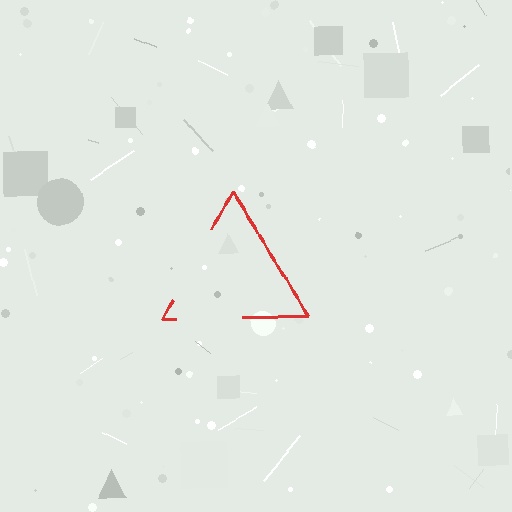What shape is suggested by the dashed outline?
The dashed outline suggests a triangle.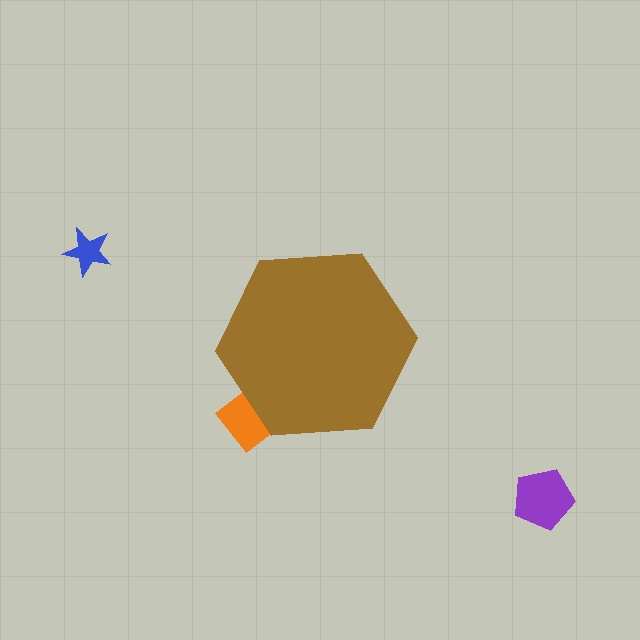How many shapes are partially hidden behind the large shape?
1 shape is partially hidden.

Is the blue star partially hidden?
No, the blue star is fully visible.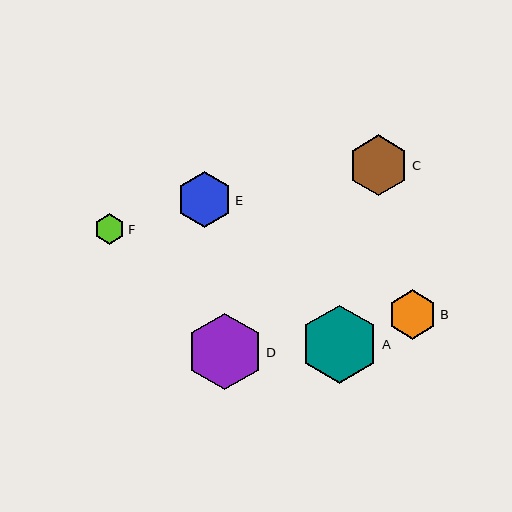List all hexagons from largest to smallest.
From largest to smallest: A, D, C, E, B, F.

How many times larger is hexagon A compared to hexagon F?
Hexagon A is approximately 2.5 times the size of hexagon F.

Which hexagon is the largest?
Hexagon A is the largest with a size of approximately 78 pixels.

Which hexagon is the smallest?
Hexagon F is the smallest with a size of approximately 31 pixels.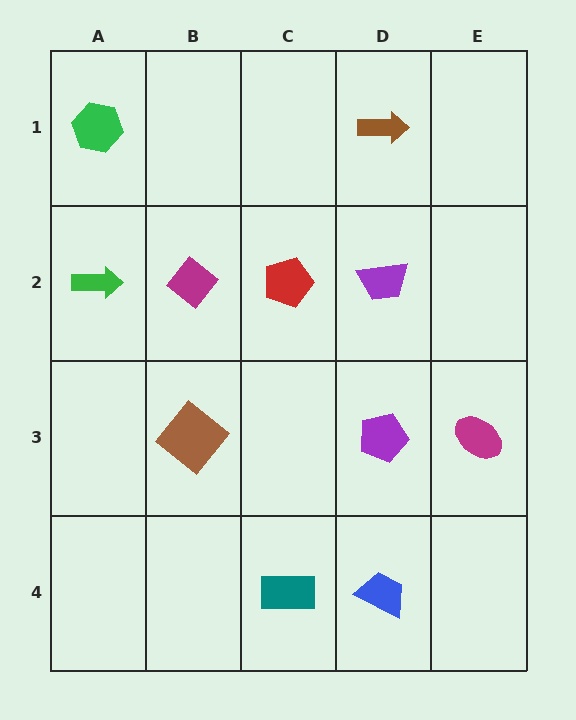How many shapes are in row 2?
4 shapes.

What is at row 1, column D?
A brown arrow.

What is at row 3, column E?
A magenta ellipse.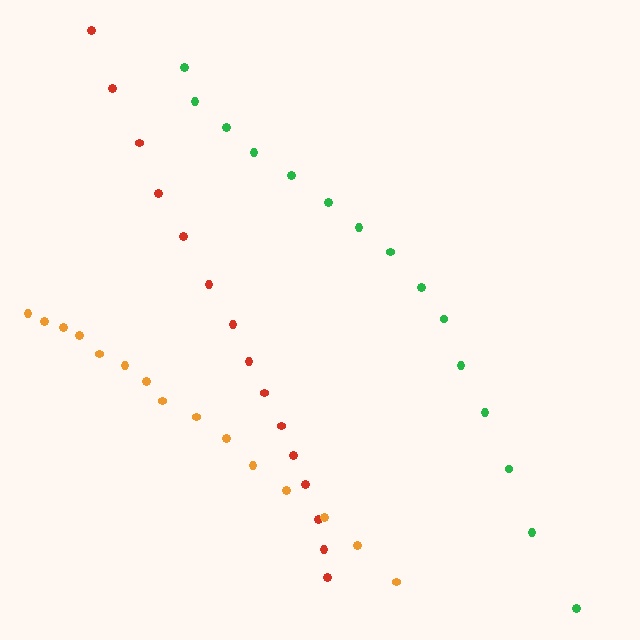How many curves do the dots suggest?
There are 3 distinct paths.